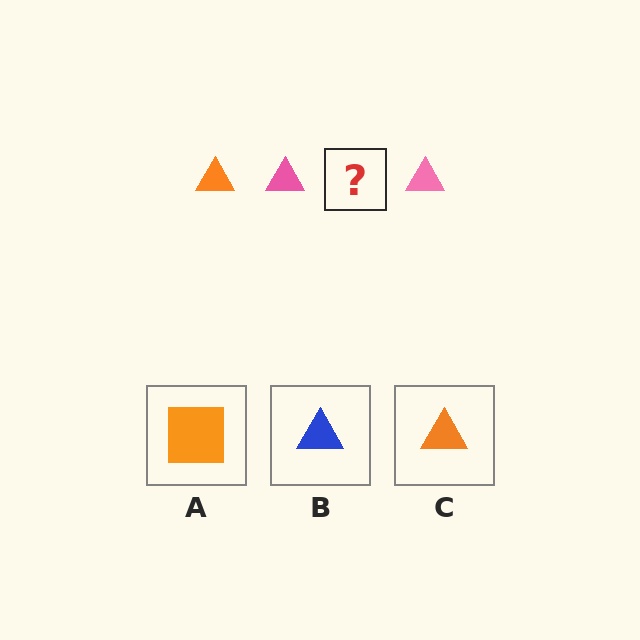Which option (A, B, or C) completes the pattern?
C.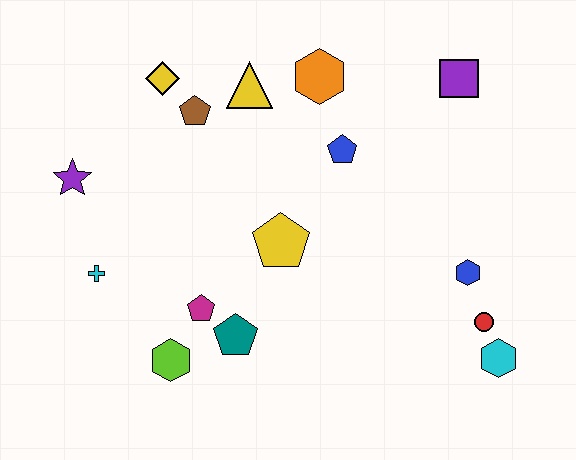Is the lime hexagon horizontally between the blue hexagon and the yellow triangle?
No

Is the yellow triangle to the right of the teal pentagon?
Yes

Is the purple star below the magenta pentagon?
No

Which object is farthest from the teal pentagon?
The purple square is farthest from the teal pentagon.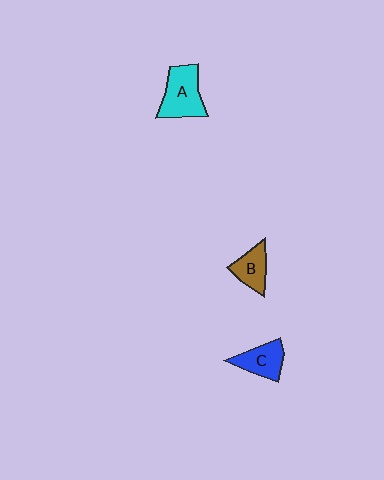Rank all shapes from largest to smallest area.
From largest to smallest: A (cyan), C (blue), B (brown).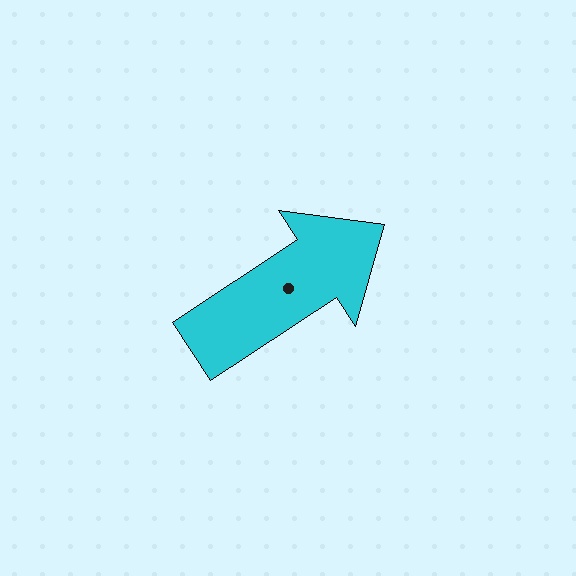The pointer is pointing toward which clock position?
Roughly 2 o'clock.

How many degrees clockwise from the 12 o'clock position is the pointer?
Approximately 57 degrees.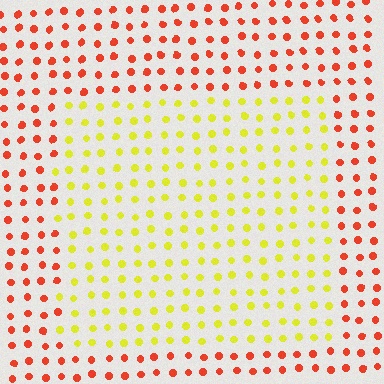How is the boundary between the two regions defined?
The boundary is defined purely by a slight shift in hue (about 57 degrees). Spacing, size, and orientation are identical on both sides.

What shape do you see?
I see a rectangle.